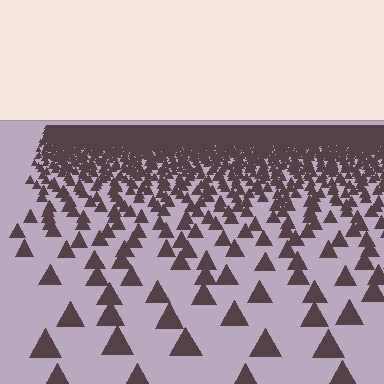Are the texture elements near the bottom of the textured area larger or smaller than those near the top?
Larger. Near the bottom, elements are closer to the viewer and appear at a bigger on-screen size.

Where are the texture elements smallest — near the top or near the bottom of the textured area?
Near the top.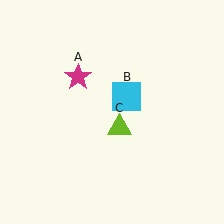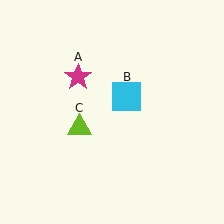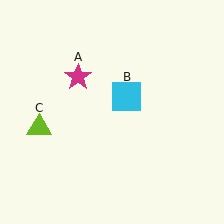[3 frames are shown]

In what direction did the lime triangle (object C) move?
The lime triangle (object C) moved left.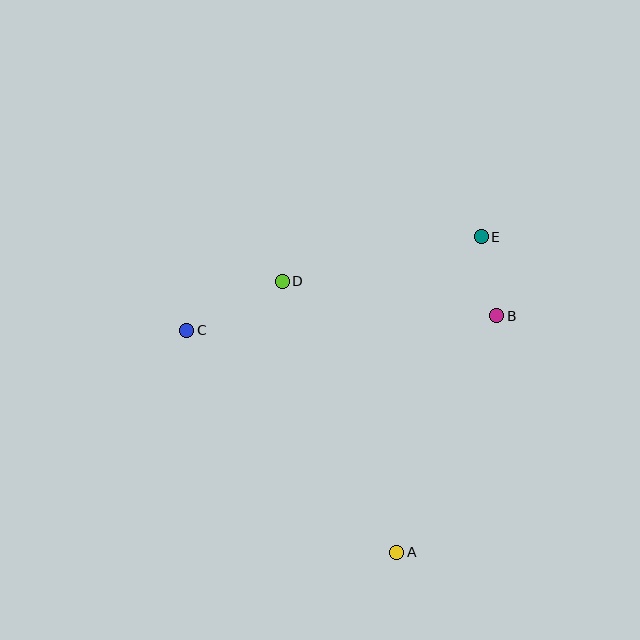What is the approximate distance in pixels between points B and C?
The distance between B and C is approximately 311 pixels.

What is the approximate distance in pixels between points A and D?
The distance between A and D is approximately 294 pixels.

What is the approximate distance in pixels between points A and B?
The distance between A and B is approximately 257 pixels.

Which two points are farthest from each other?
Points A and E are farthest from each other.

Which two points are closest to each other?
Points B and E are closest to each other.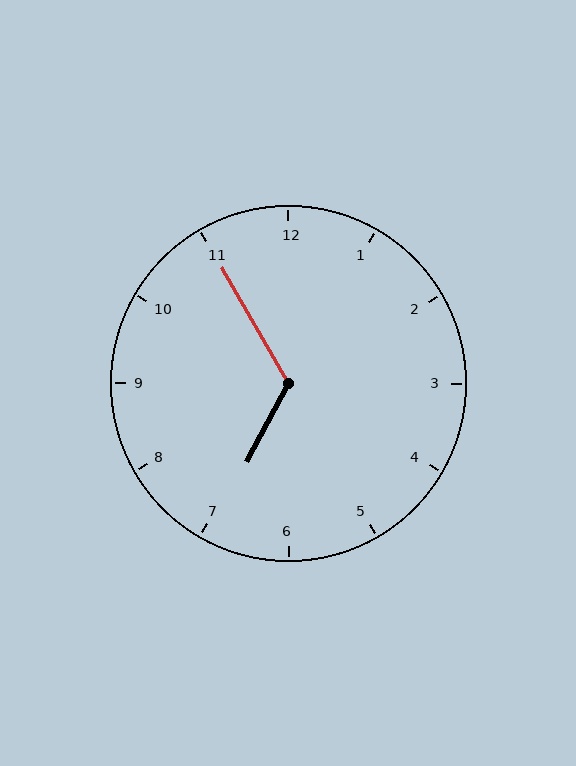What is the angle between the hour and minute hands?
Approximately 122 degrees.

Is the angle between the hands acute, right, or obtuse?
It is obtuse.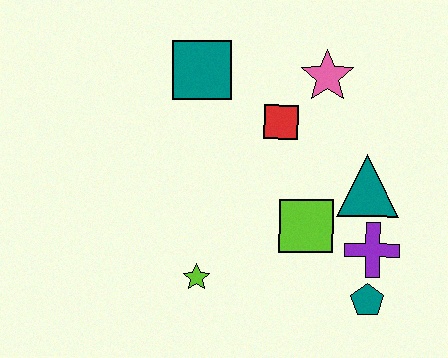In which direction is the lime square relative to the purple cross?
The lime square is to the left of the purple cross.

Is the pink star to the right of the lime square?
Yes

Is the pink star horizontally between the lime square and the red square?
No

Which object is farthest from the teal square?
The teal pentagon is farthest from the teal square.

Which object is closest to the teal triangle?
The purple cross is closest to the teal triangle.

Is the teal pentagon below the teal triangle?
Yes